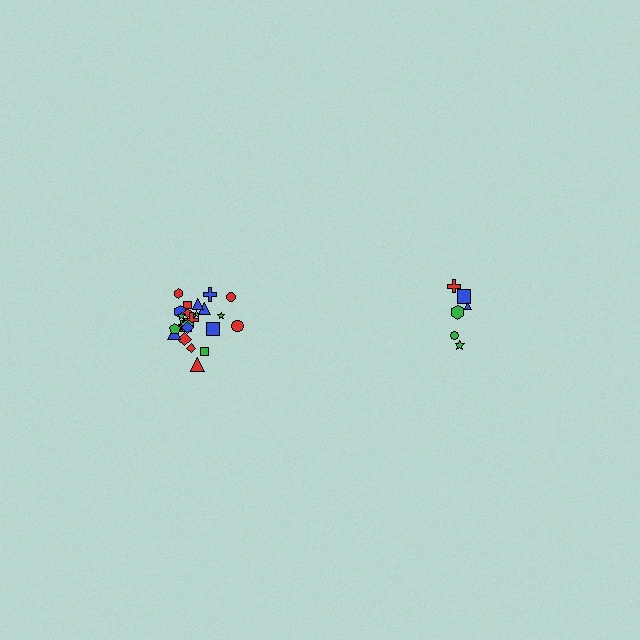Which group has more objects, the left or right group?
The left group.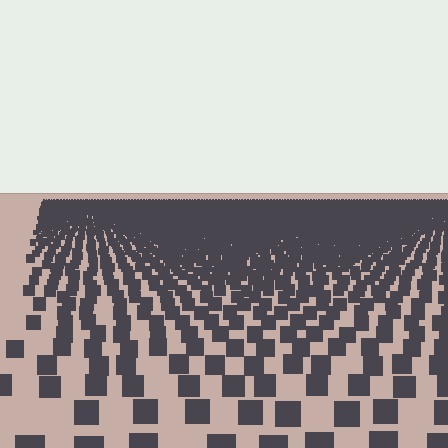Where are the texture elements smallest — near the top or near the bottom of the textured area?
Near the top.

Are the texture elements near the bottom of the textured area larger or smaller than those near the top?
Larger. Near the bottom, elements are closer to the viewer and appear at a bigger on-screen size.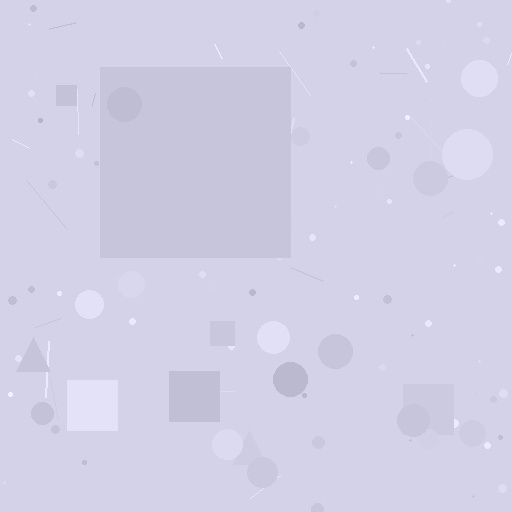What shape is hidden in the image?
A square is hidden in the image.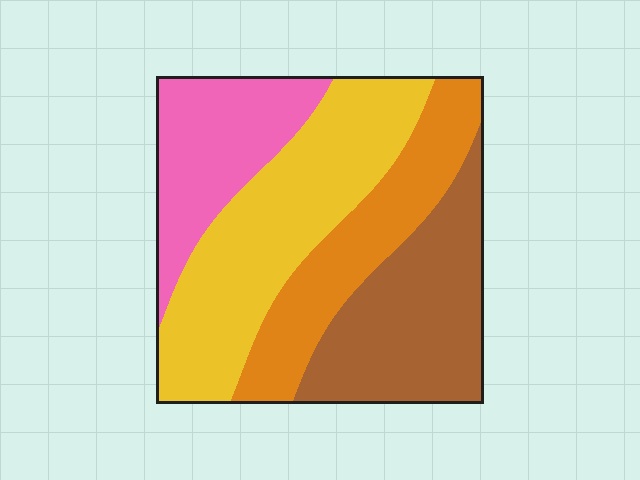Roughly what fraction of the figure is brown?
Brown covers about 25% of the figure.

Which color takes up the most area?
Yellow, at roughly 35%.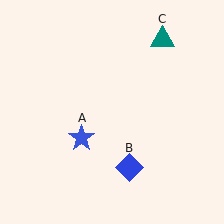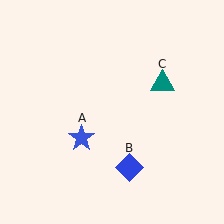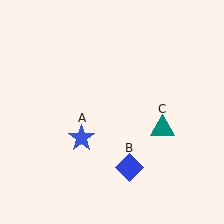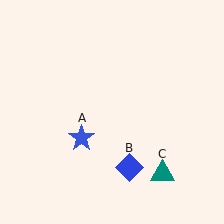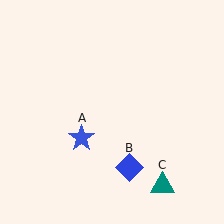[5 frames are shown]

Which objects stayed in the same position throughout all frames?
Blue star (object A) and blue diamond (object B) remained stationary.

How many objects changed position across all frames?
1 object changed position: teal triangle (object C).